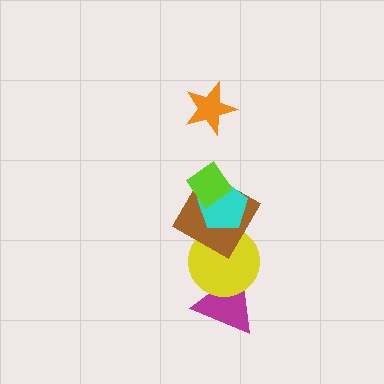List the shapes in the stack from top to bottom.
From top to bottom: the orange star, the lime diamond, the cyan pentagon, the brown square, the yellow circle, the magenta triangle.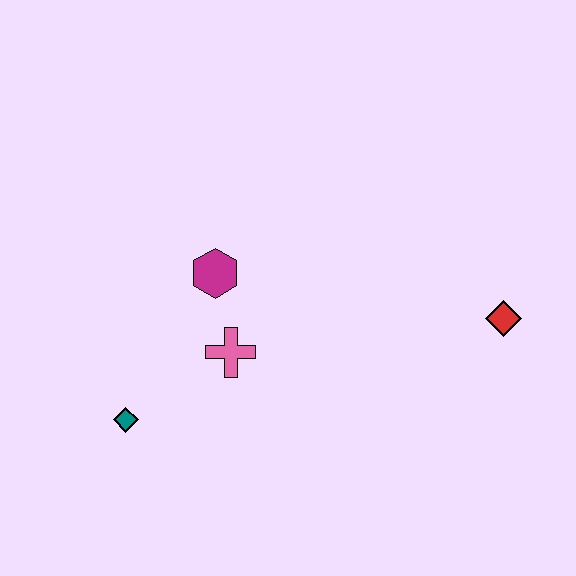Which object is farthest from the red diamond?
The teal diamond is farthest from the red diamond.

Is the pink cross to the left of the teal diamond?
No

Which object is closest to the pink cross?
The magenta hexagon is closest to the pink cross.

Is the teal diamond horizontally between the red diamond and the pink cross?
No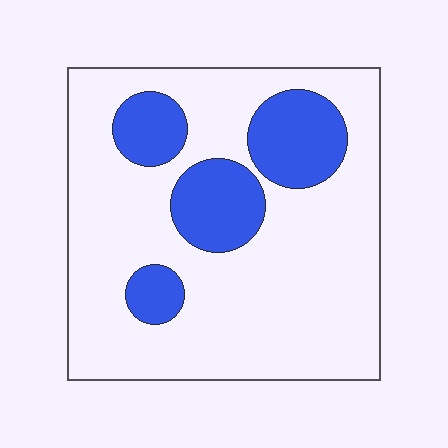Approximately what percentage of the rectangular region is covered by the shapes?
Approximately 25%.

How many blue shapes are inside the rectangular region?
4.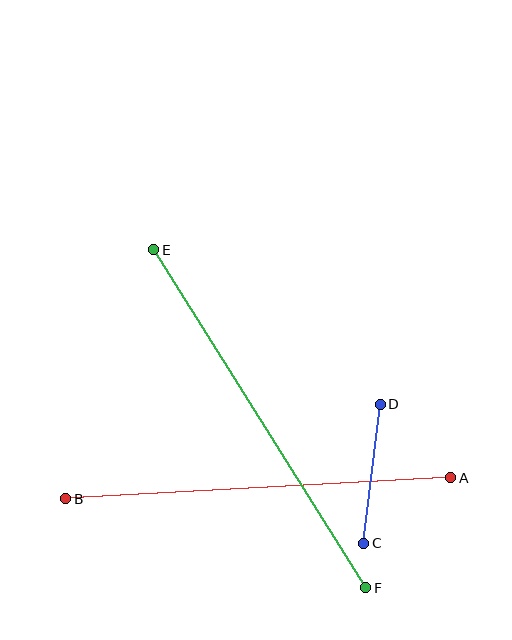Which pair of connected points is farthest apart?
Points E and F are farthest apart.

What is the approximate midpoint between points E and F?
The midpoint is at approximately (260, 419) pixels.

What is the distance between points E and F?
The distance is approximately 399 pixels.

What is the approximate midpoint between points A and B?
The midpoint is at approximately (258, 488) pixels.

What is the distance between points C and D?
The distance is approximately 140 pixels.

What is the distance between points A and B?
The distance is approximately 386 pixels.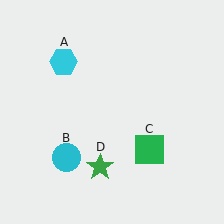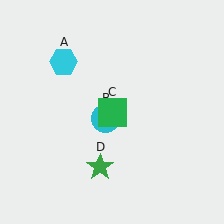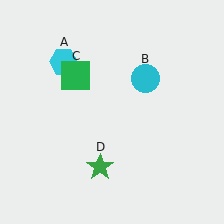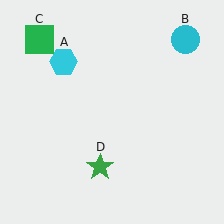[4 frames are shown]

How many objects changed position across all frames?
2 objects changed position: cyan circle (object B), green square (object C).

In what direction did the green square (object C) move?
The green square (object C) moved up and to the left.